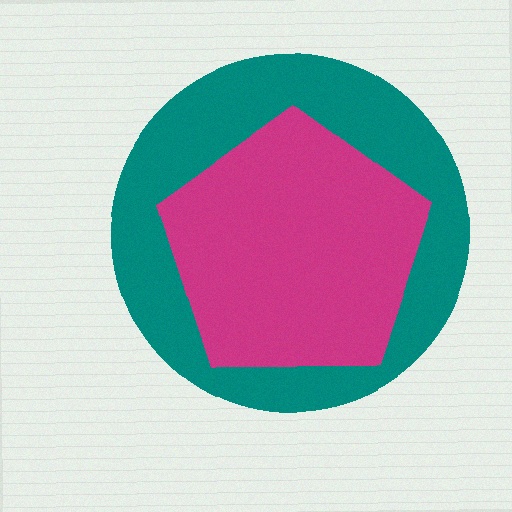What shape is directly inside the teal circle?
The magenta pentagon.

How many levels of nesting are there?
2.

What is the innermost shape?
The magenta pentagon.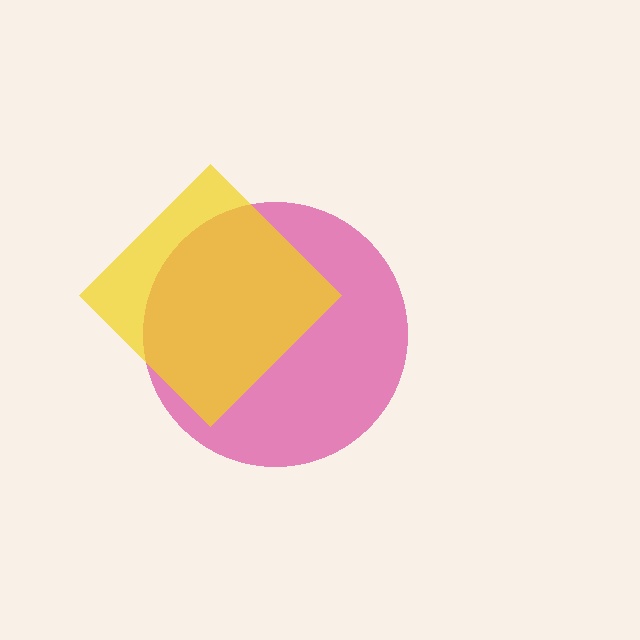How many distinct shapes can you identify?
There are 2 distinct shapes: a magenta circle, a yellow diamond.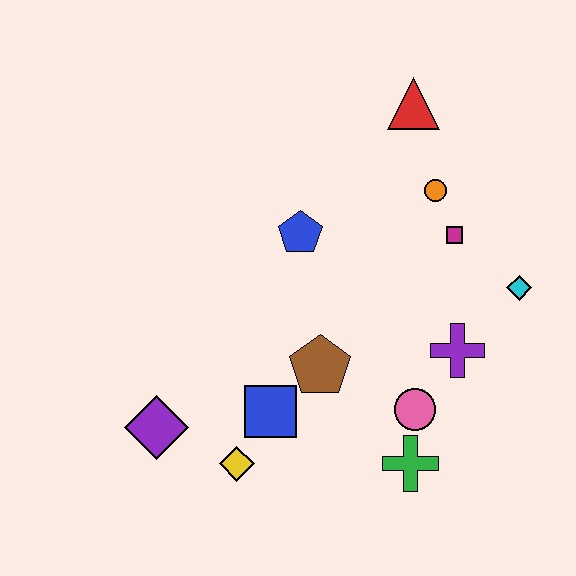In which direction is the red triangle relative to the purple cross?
The red triangle is above the purple cross.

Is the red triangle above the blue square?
Yes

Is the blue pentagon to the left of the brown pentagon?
Yes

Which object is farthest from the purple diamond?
The red triangle is farthest from the purple diamond.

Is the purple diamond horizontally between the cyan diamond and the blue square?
No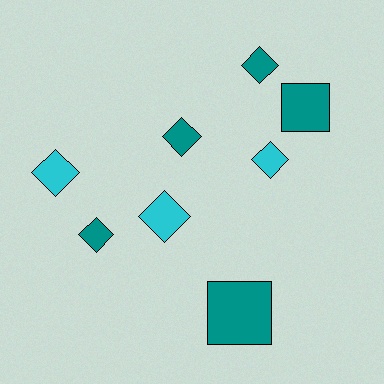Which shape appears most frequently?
Diamond, with 6 objects.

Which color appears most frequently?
Teal, with 5 objects.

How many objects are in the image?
There are 8 objects.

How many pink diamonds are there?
There are no pink diamonds.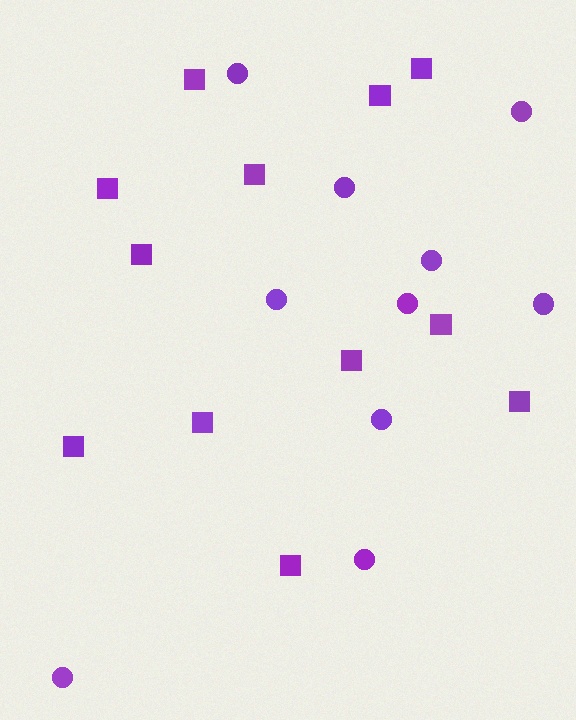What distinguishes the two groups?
There are 2 groups: one group of squares (12) and one group of circles (10).